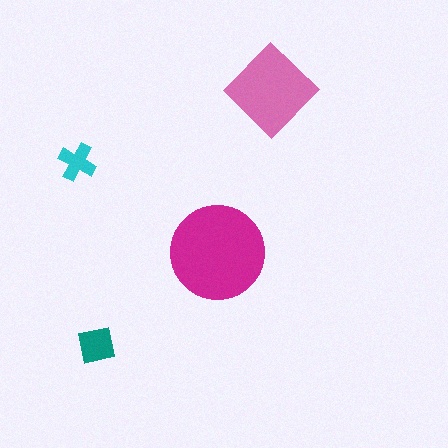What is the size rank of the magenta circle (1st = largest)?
1st.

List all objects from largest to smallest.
The magenta circle, the pink diamond, the teal square, the cyan cross.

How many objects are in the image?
There are 4 objects in the image.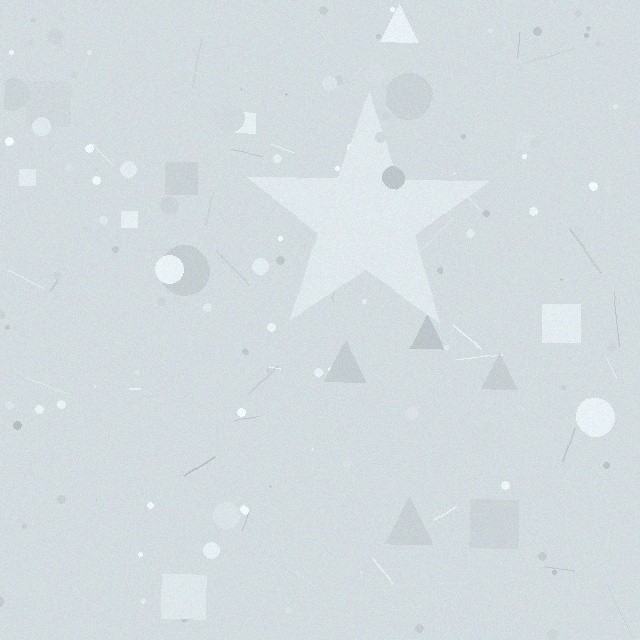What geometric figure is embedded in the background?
A star is embedded in the background.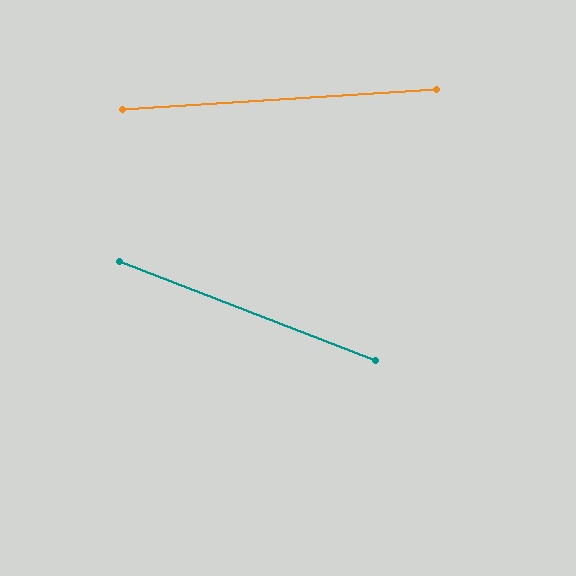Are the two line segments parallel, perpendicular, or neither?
Neither parallel nor perpendicular — they differ by about 25°.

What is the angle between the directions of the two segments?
Approximately 25 degrees.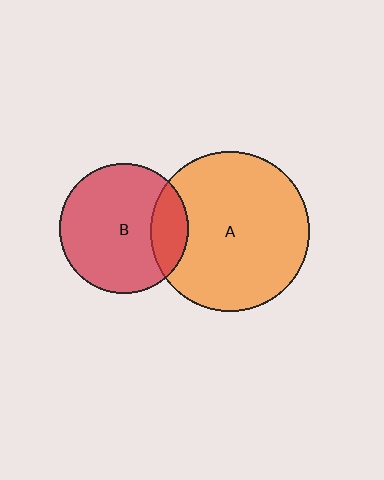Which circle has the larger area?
Circle A (orange).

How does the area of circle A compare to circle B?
Approximately 1.5 times.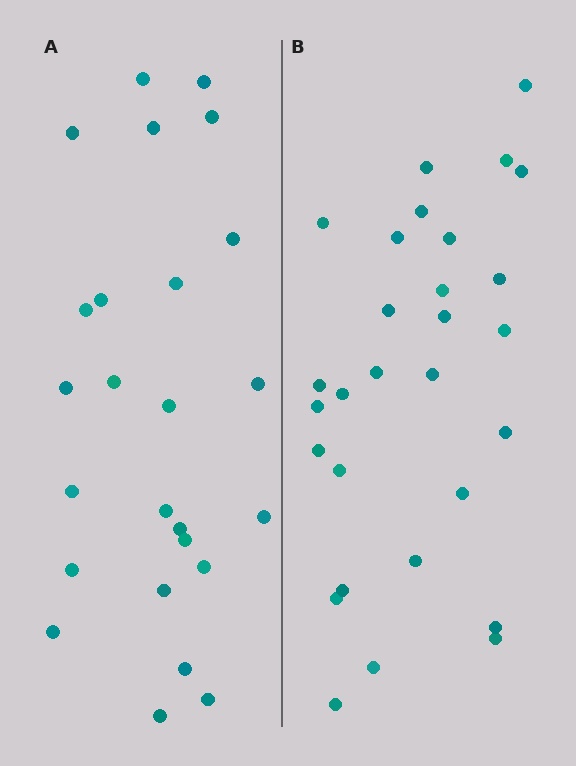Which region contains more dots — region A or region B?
Region B (the right region) has more dots.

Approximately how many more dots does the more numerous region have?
Region B has about 4 more dots than region A.